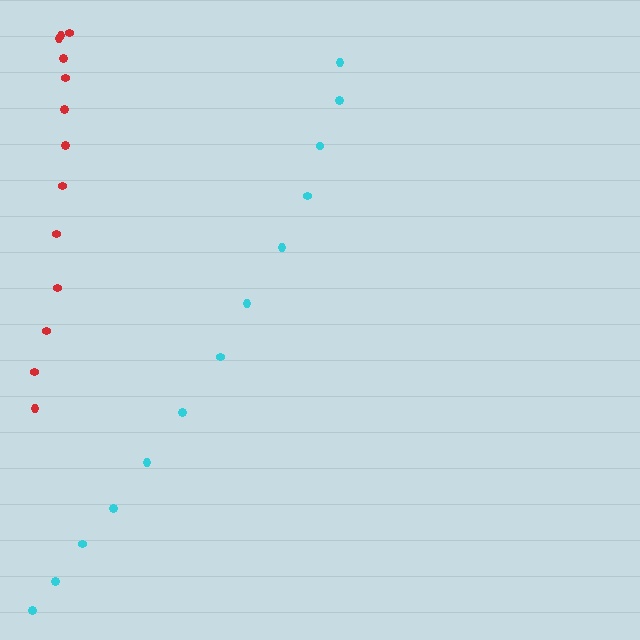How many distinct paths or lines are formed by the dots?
There are 2 distinct paths.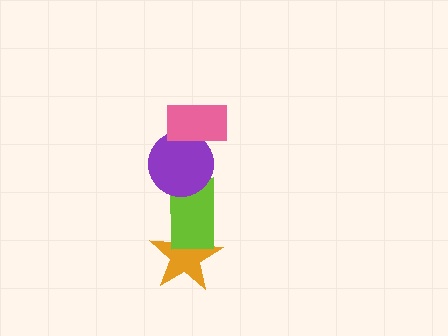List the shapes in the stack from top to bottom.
From top to bottom: the pink rectangle, the purple circle, the lime rectangle, the orange star.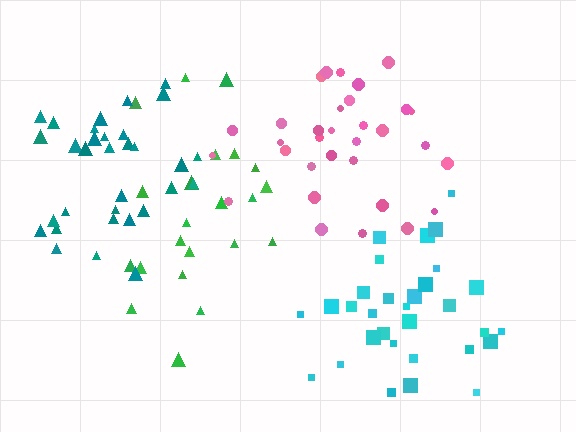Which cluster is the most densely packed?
Pink.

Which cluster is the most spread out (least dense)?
Green.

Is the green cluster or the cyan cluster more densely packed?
Cyan.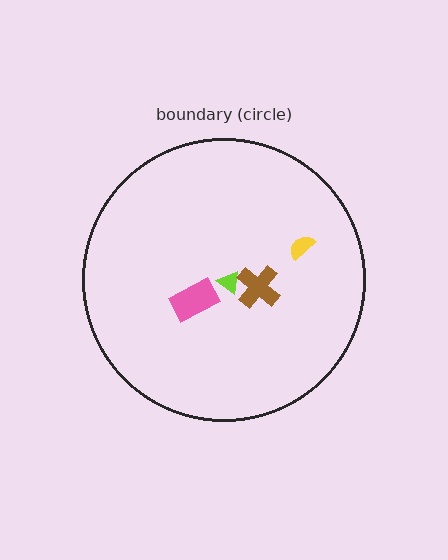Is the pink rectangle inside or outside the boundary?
Inside.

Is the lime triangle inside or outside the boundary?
Inside.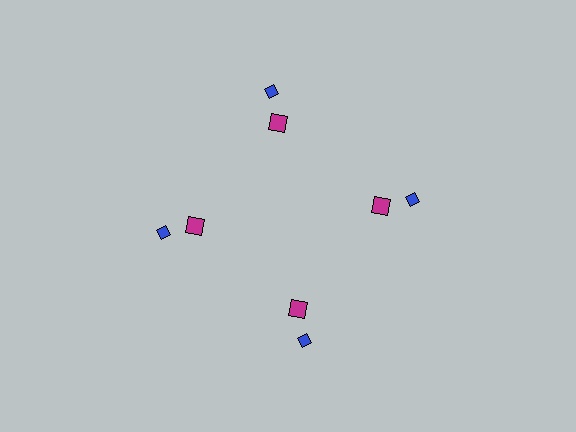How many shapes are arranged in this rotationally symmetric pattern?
There are 8 shapes, arranged in 4 groups of 2.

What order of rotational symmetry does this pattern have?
This pattern has 4-fold rotational symmetry.